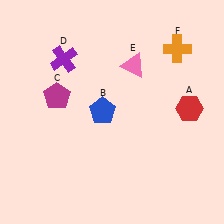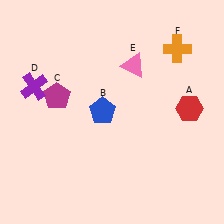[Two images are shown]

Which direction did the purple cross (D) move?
The purple cross (D) moved left.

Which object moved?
The purple cross (D) moved left.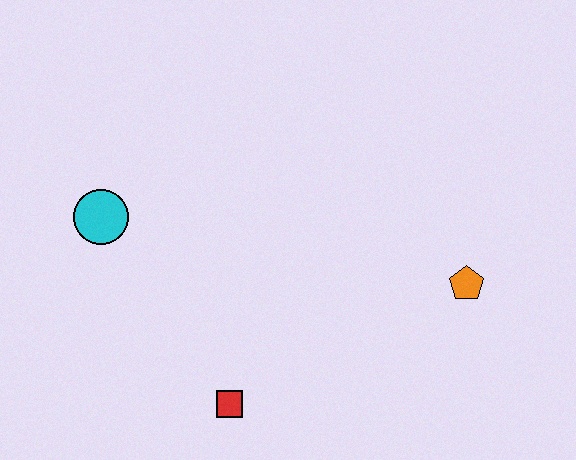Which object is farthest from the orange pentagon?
The cyan circle is farthest from the orange pentagon.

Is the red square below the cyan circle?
Yes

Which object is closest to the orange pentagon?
The red square is closest to the orange pentagon.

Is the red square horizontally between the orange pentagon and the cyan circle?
Yes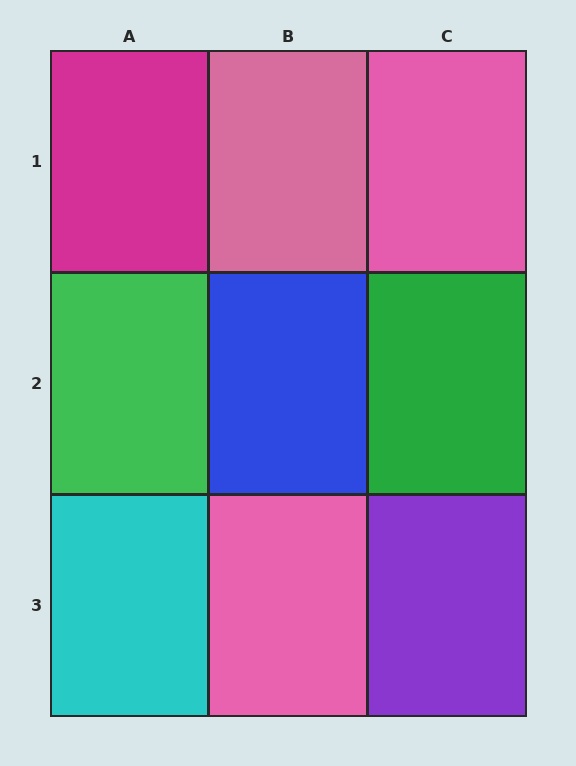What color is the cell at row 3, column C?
Purple.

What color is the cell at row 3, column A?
Cyan.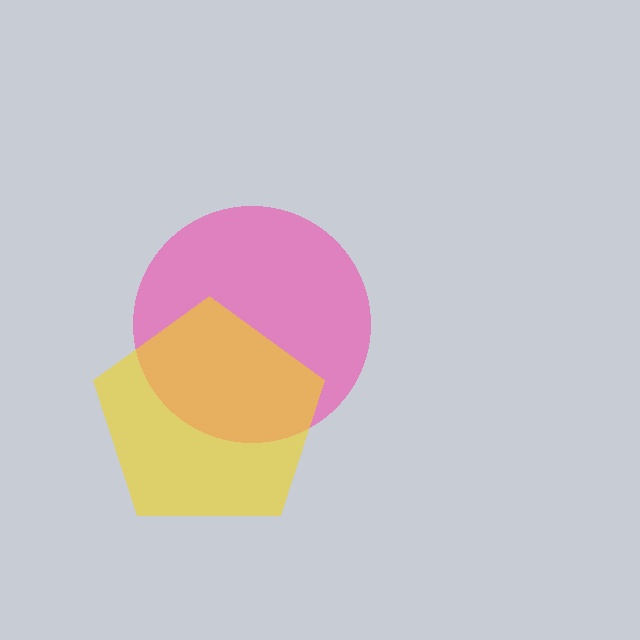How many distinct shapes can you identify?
There are 2 distinct shapes: a pink circle, a yellow pentagon.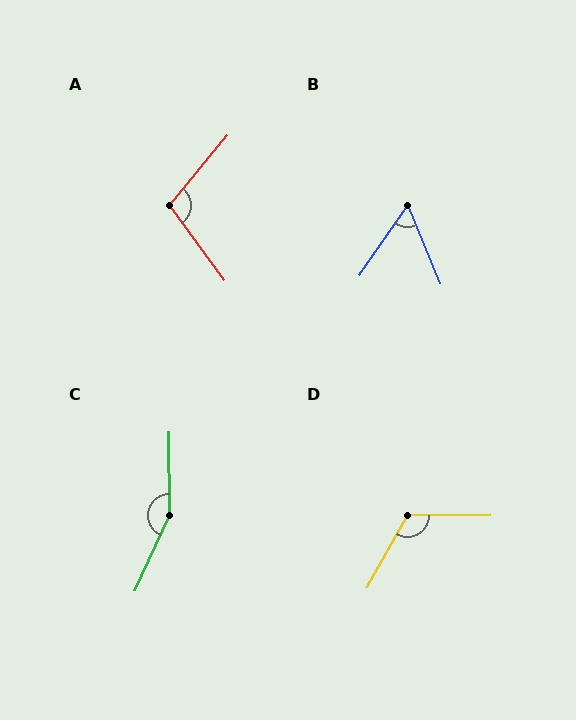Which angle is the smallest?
B, at approximately 58 degrees.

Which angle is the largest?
C, at approximately 155 degrees.